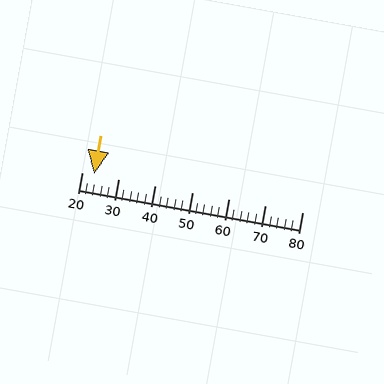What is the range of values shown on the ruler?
The ruler shows values from 20 to 80.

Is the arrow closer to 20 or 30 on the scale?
The arrow is closer to 20.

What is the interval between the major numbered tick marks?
The major tick marks are spaced 10 units apart.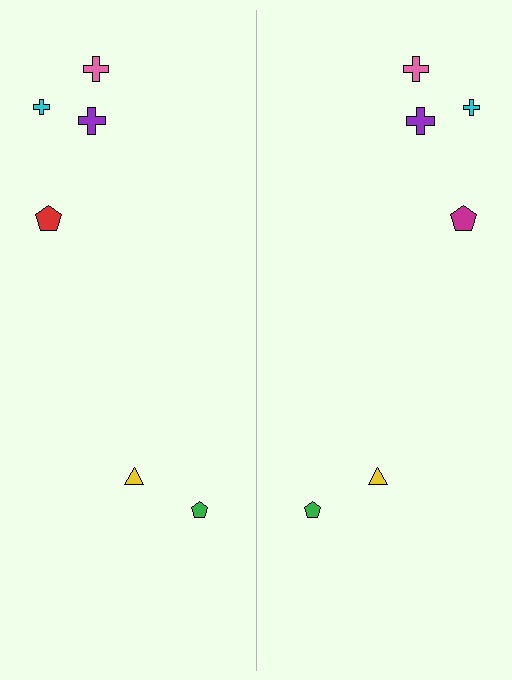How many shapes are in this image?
There are 12 shapes in this image.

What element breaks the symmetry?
The magenta pentagon on the right side breaks the symmetry — its mirror counterpart is red.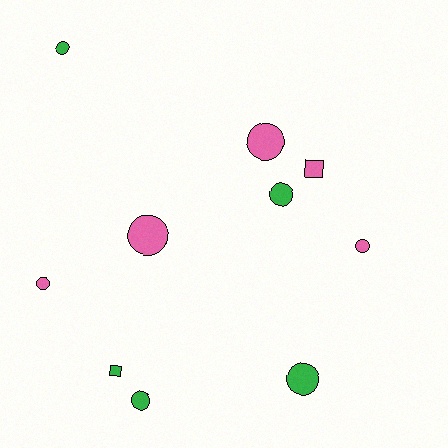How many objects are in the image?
There are 10 objects.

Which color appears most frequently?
Pink, with 5 objects.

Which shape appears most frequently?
Circle, with 8 objects.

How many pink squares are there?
There is 1 pink square.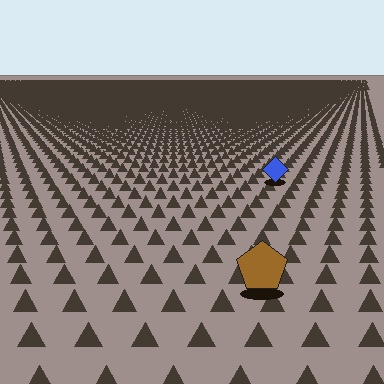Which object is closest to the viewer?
The brown pentagon is closest. The texture marks near it are larger and more spread out.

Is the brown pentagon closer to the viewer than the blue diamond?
Yes. The brown pentagon is closer — you can tell from the texture gradient: the ground texture is coarser near it.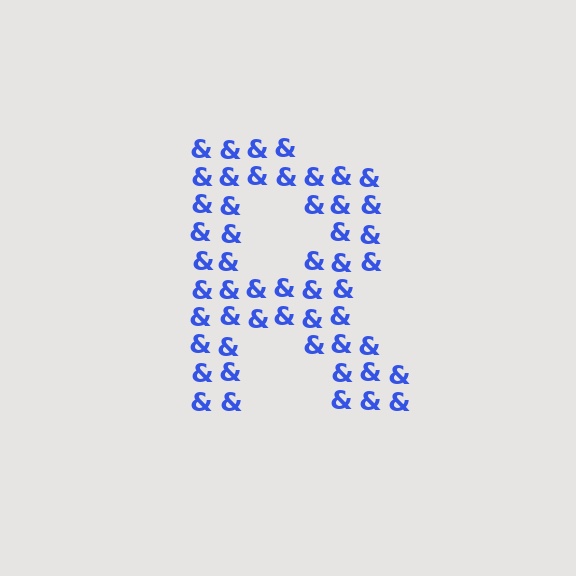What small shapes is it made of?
It is made of small ampersands.